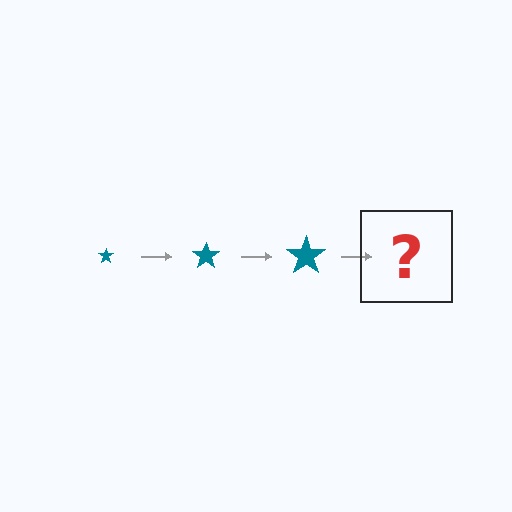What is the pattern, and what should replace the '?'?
The pattern is that the star gets progressively larger each step. The '?' should be a teal star, larger than the previous one.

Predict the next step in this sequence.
The next step is a teal star, larger than the previous one.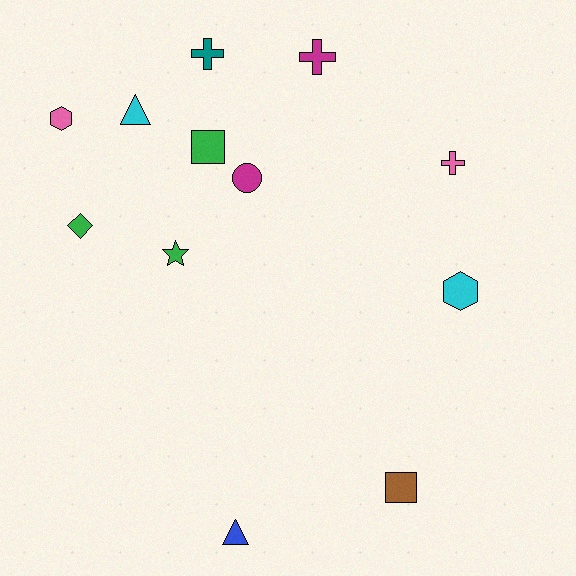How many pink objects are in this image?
There are 2 pink objects.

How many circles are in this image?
There is 1 circle.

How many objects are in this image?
There are 12 objects.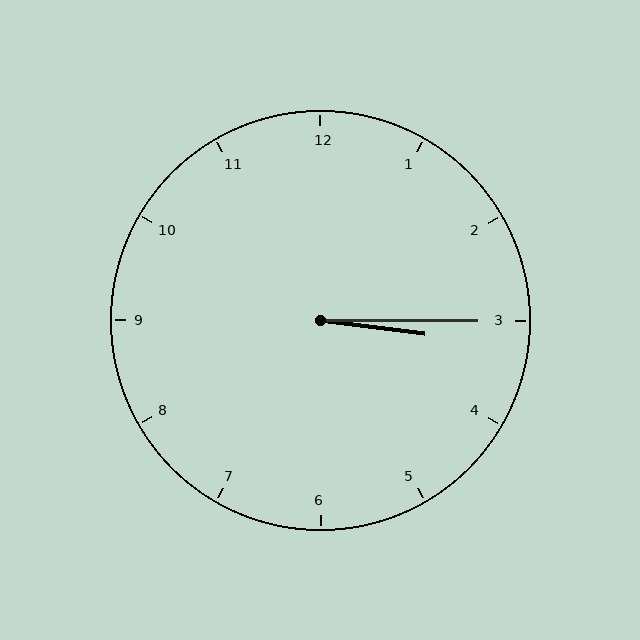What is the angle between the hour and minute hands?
Approximately 8 degrees.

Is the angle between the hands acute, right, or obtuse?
It is acute.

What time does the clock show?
3:15.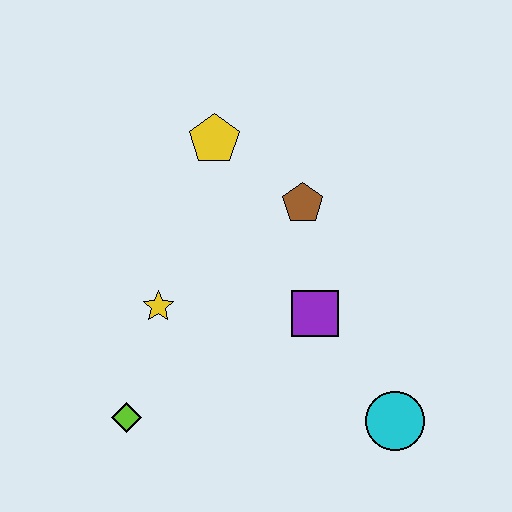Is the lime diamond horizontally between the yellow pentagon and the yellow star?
No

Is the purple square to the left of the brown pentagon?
No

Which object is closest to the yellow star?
The lime diamond is closest to the yellow star.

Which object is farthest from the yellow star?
The cyan circle is farthest from the yellow star.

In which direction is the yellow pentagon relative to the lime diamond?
The yellow pentagon is above the lime diamond.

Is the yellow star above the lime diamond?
Yes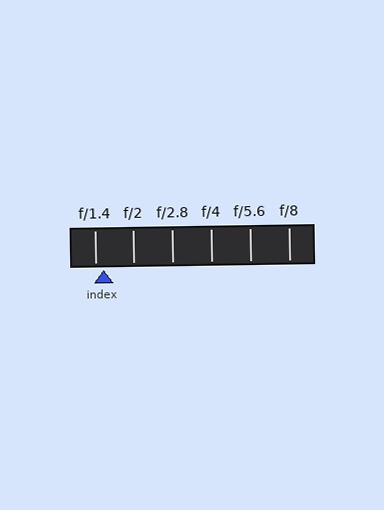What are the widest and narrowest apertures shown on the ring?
The widest aperture shown is f/1.4 and the narrowest is f/8.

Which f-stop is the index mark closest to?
The index mark is closest to f/1.4.